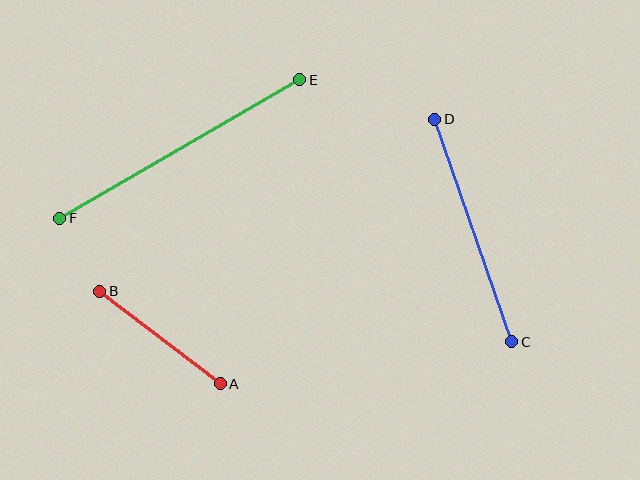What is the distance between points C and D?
The distance is approximately 236 pixels.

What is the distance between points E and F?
The distance is approximately 277 pixels.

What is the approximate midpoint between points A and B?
The midpoint is at approximately (160, 338) pixels.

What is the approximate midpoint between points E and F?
The midpoint is at approximately (180, 149) pixels.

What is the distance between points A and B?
The distance is approximately 152 pixels.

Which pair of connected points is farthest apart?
Points E and F are farthest apart.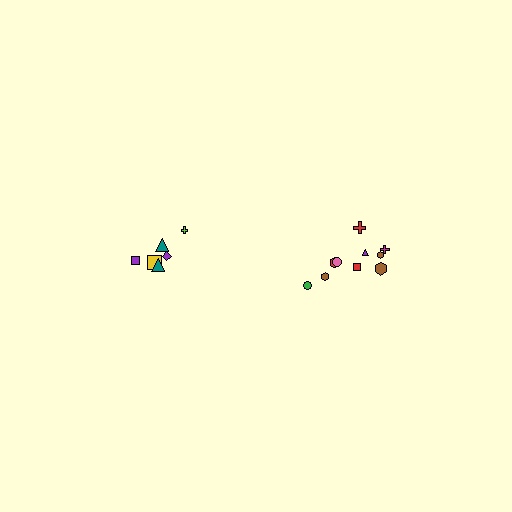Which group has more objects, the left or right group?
The right group.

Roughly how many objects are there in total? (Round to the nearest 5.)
Roughly 15 objects in total.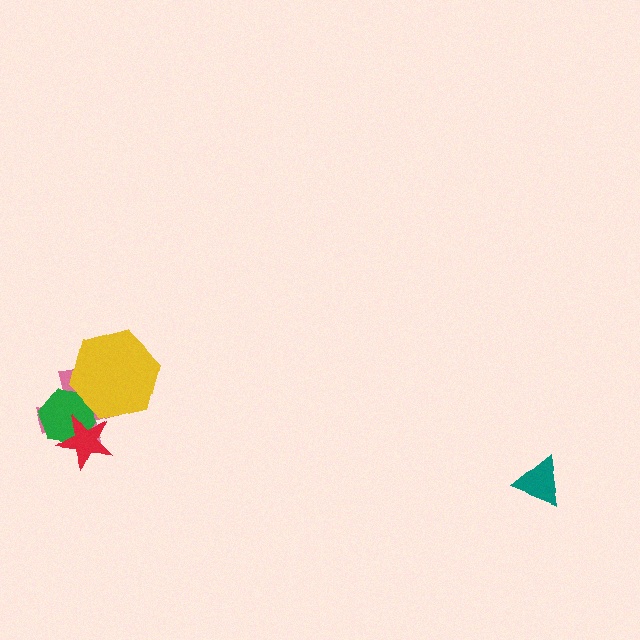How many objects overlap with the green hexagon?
3 objects overlap with the green hexagon.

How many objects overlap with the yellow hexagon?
2 objects overlap with the yellow hexagon.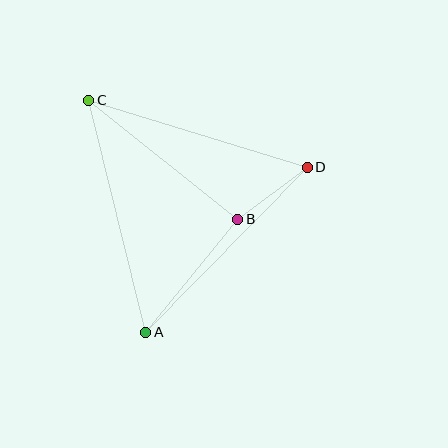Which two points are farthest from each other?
Points A and C are farthest from each other.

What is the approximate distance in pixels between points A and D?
The distance between A and D is approximately 231 pixels.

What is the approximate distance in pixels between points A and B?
The distance between A and B is approximately 146 pixels.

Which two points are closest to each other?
Points B and D are closest to each other.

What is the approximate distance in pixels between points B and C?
The distance between B and C is approximately 190 pixels.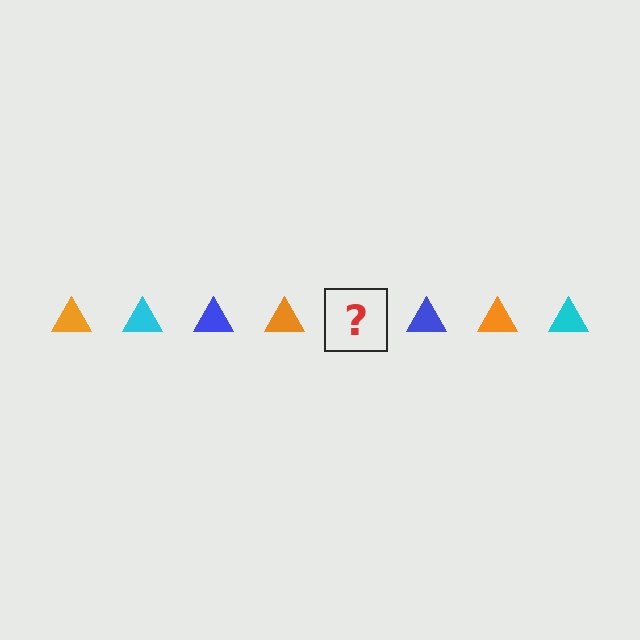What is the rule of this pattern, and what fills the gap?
The rule is that the pattern cycles through orange, cyan, blue triangles. The gap should be filled with a cyan triangle.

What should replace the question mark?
The question mark should be replaced with a cyan triangle.